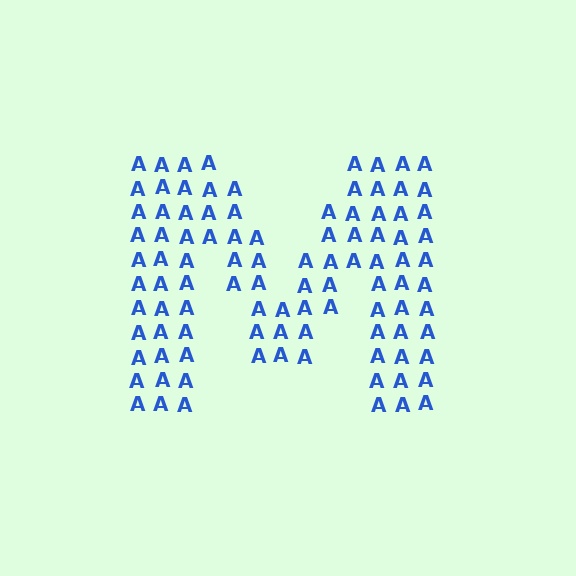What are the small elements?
The small elements are letter A's.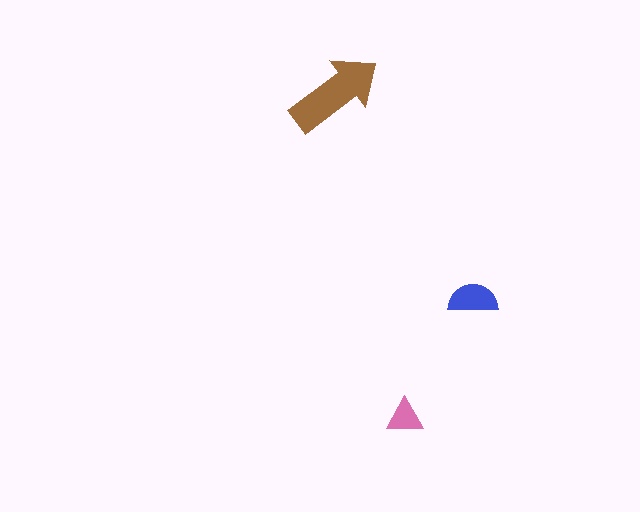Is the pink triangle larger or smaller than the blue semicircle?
Smaller.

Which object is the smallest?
The pink triangle.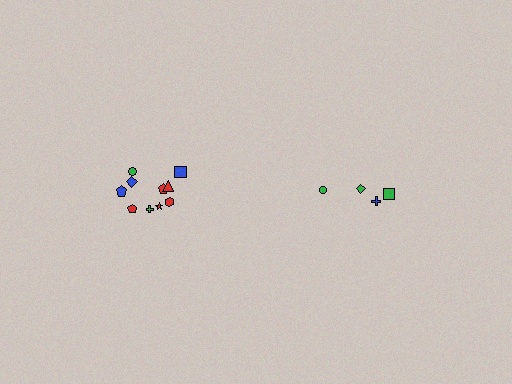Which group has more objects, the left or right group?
The left group.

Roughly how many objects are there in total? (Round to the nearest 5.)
Roughly 15 objects in total.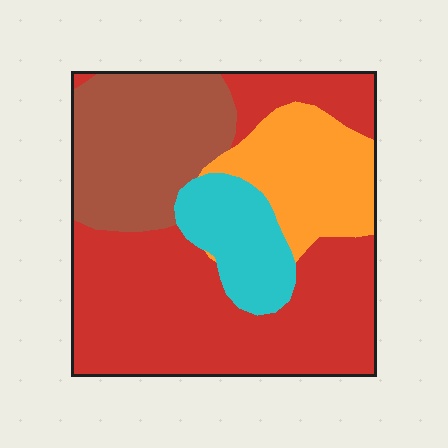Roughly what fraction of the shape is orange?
Orange covers around 15% of the shape.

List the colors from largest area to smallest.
From largest to smallest: red, brown, orange, cyan.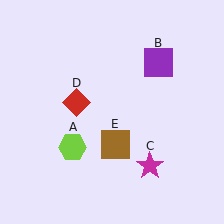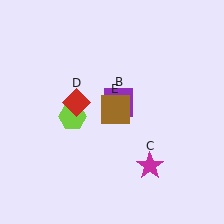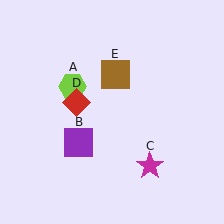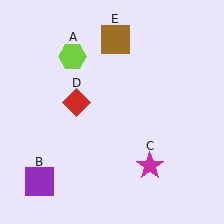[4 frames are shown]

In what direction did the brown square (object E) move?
The brown square (object E) moved up.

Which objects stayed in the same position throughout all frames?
Magenta star (object C) and red diamond (object D) remained stationary.